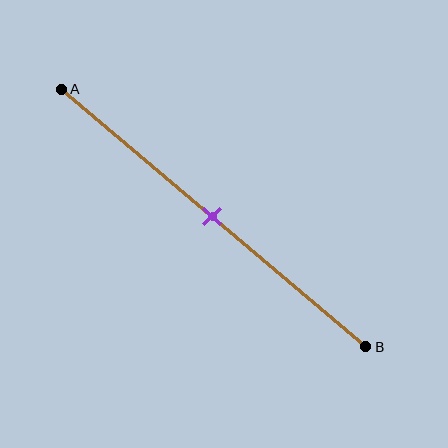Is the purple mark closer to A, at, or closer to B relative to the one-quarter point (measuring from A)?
The purple mark is closer to point B than the one-quarter point of segment AB.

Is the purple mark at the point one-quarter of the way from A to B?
No, the mark is at about 50% from A, not at the 25% one-quarter point.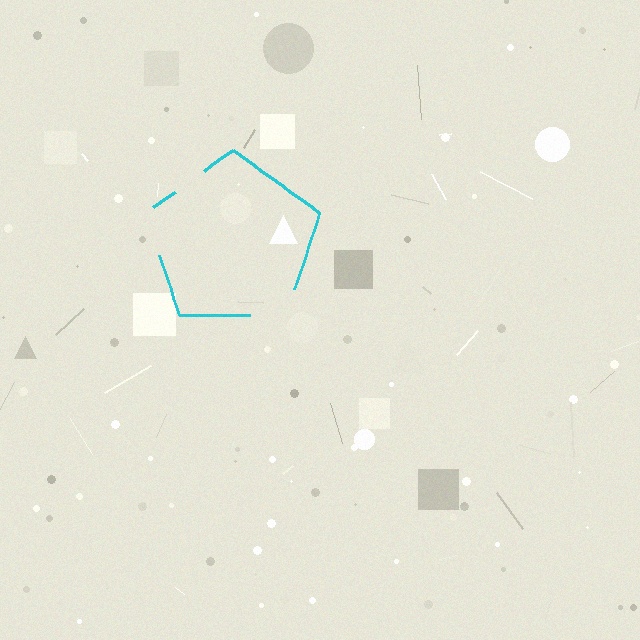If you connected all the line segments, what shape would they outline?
They would outline a pentagon.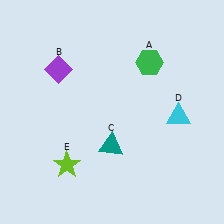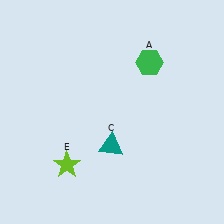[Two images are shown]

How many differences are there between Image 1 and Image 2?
There are 2 differences between the two images.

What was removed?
The cyan triangle (D), the purple diamond (B) were removed in Image 2.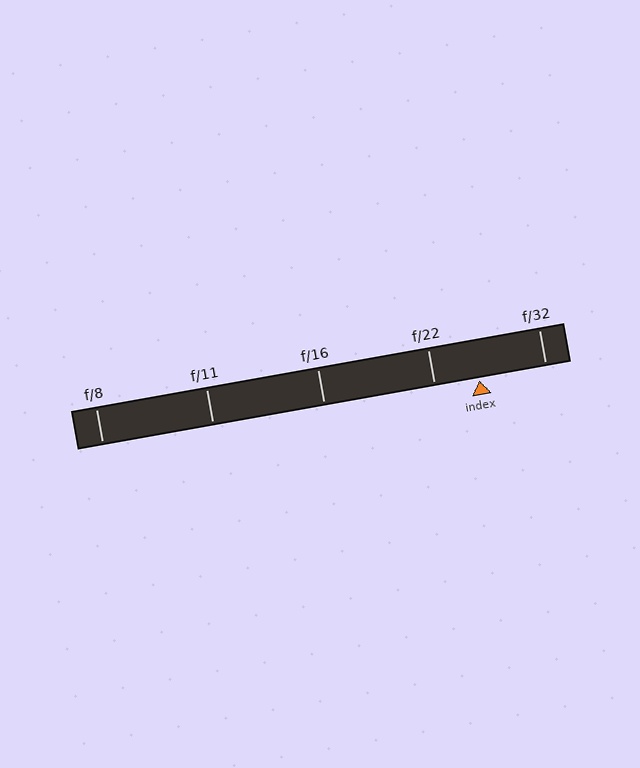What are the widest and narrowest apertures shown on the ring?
The widest aperture shown is f/8 and the narrowest is f/32.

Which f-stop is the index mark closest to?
The index mark is closest to f/22.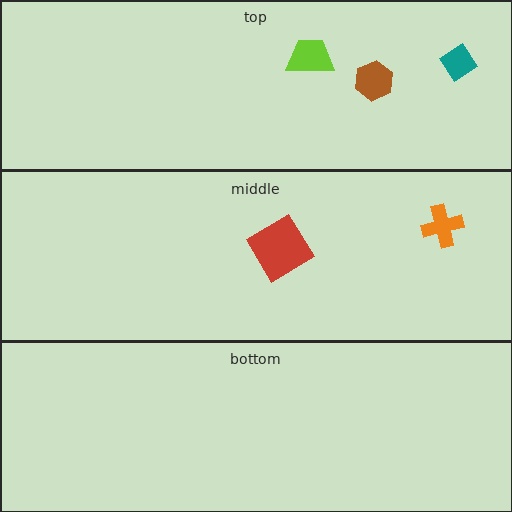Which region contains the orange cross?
The middle region.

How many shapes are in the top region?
3.